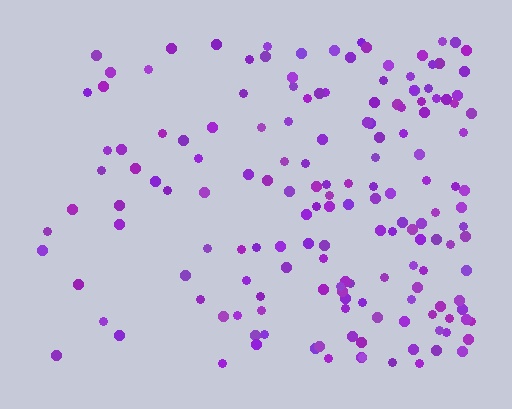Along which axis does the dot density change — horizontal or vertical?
Horizontal.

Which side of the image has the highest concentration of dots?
The right.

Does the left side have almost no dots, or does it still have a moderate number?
Still a moderate number, just noticeably fewer than the right.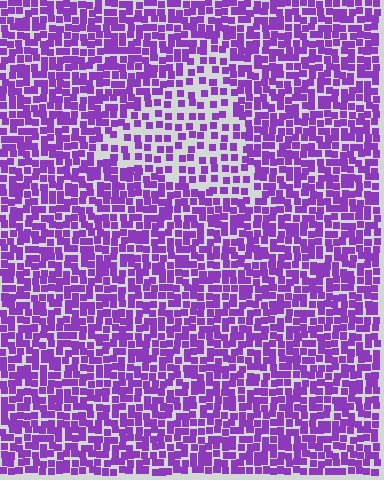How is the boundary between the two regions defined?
The boundary is defined by a change in element density (approximately 1.9x ratio). All elements are the same color, size, and shape.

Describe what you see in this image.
The image contains small purple elements arranged at two different densities. A triangle-shaped region is visible where the elements are less densely packed than the surrounding area.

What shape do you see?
I see a triangle.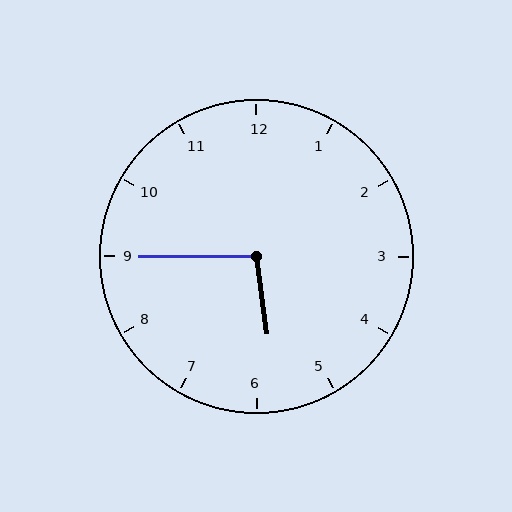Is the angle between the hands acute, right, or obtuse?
It is obtuse.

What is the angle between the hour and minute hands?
Approximately 98 degrees.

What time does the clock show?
5:45.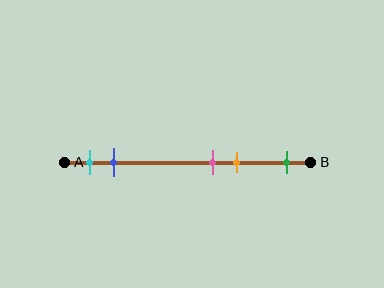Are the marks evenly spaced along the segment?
No, the marks are not evenly spaced.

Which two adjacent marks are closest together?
The pink and orange marks are the closest adjacent pair.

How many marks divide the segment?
There are 5 marks dividing the segment.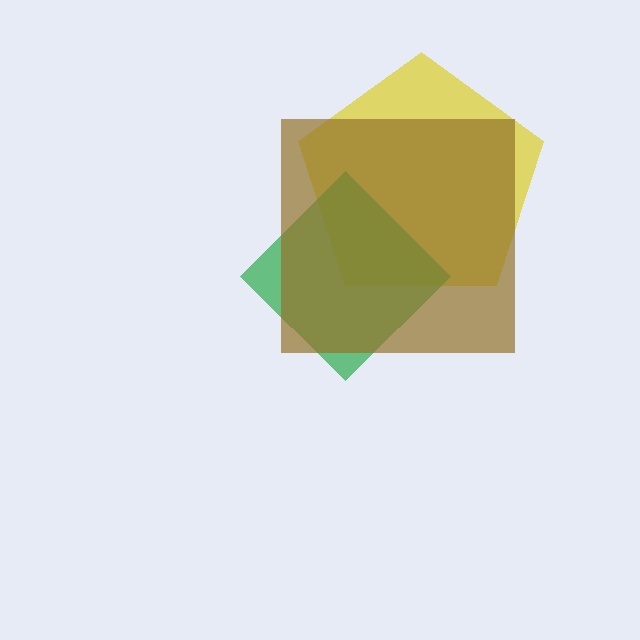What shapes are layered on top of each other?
The layered shapes are: a yellow pentagon, a green diamond, a brown square.